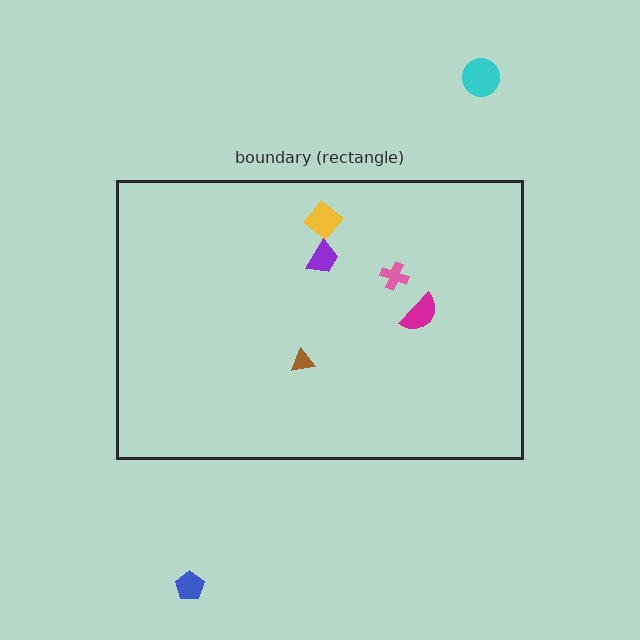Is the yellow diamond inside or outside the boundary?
Inside.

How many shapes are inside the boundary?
5 inside, 2 outside.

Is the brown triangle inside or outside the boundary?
Inside.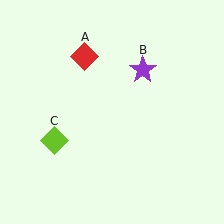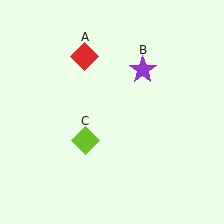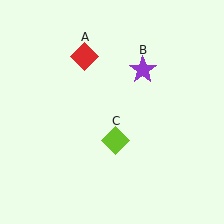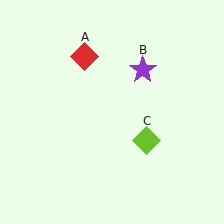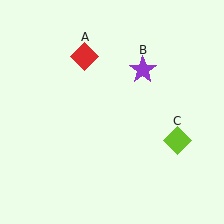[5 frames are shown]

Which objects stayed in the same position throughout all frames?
Red diamond (object A) and purple star (object B) remained stationary.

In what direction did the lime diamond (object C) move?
The lime diamond (object C) moved right.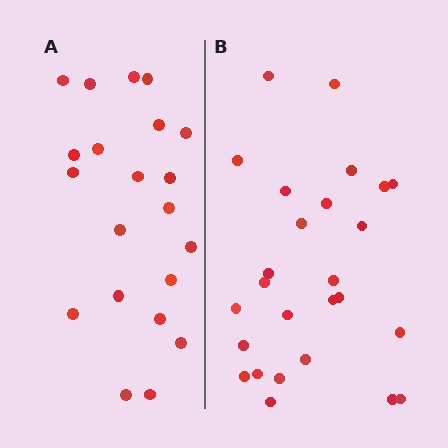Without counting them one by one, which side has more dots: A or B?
Region B (the right region) has more dots.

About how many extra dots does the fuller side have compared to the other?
Region B has about 5 more dots than region A.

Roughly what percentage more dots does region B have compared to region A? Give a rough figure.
About 25% more.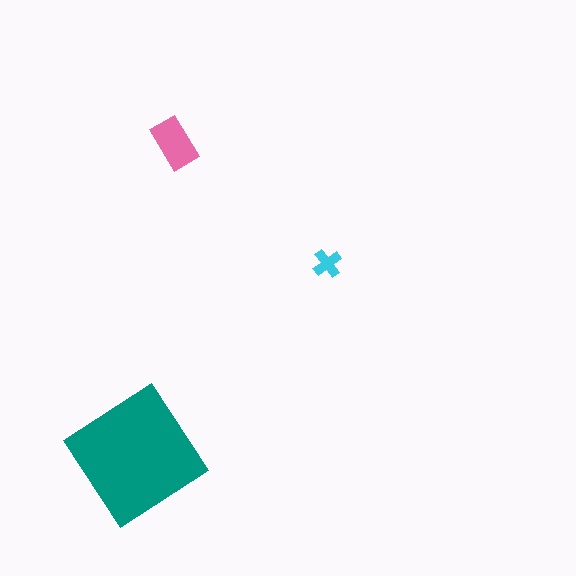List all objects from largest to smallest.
The teal diamond, the pink rectangle, the cyan cross.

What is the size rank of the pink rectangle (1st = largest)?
2nd.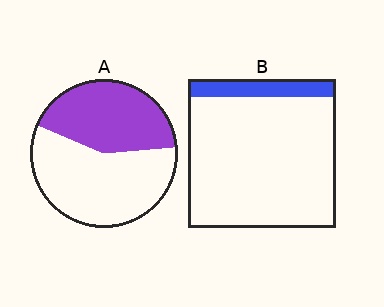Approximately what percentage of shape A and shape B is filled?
A is approximately 40% and B is approximately 10%.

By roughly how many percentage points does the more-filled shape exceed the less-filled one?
By roughly 30 percentage points (A over B).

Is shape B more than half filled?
No.